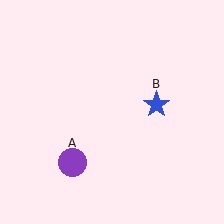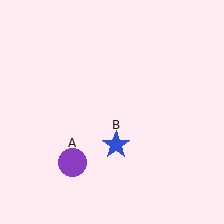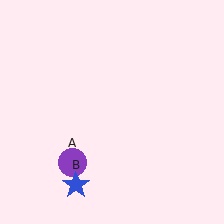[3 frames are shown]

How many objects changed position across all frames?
1 object changed position: blue star (object B).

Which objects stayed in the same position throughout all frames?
Purple circle (object A) remained stationary.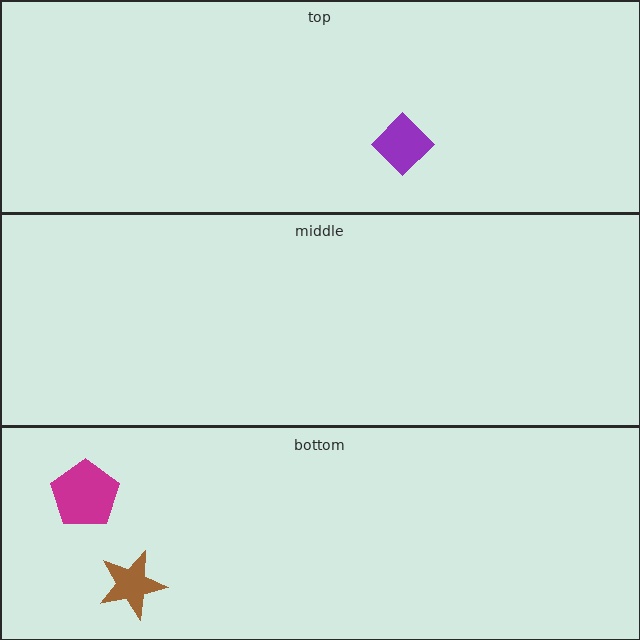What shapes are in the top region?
The purple diamond.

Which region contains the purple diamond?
The top region.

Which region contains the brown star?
The bottom region.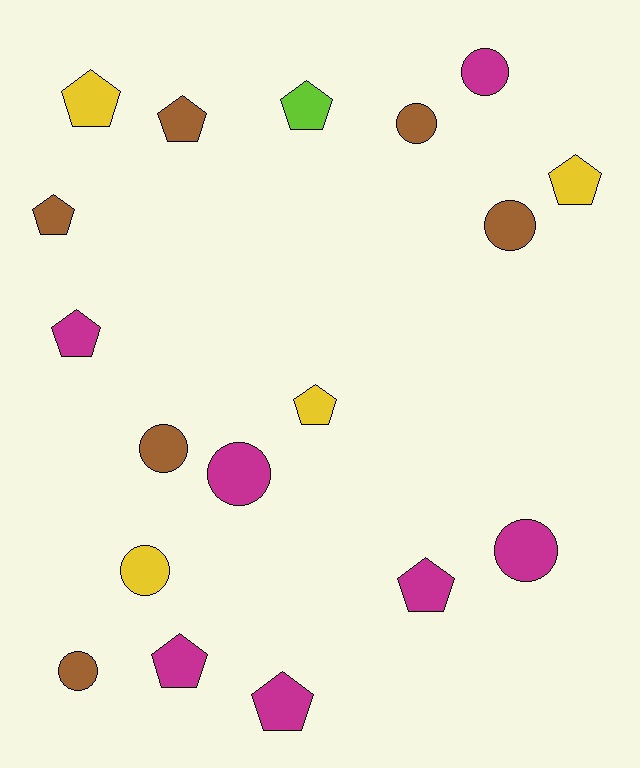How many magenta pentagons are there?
There are 4 magenta pentagons.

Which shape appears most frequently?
Pentagon, with 10 objects.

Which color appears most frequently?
Magenta, with 7 objects.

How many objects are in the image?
There are 18 objects.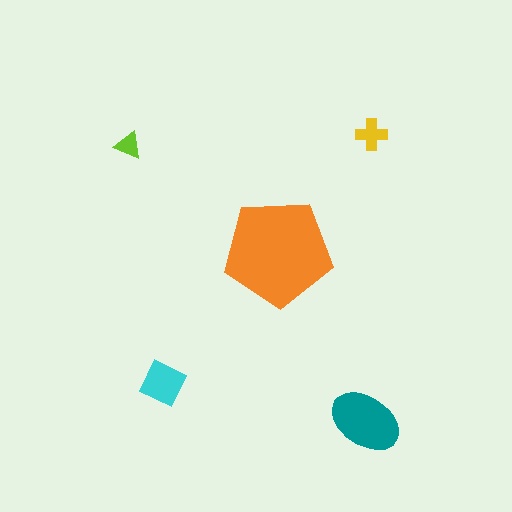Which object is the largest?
The orange pentagon.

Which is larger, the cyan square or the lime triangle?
The cyan square.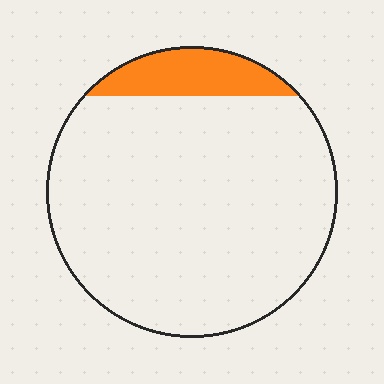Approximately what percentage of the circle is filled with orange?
Approximately 10%.